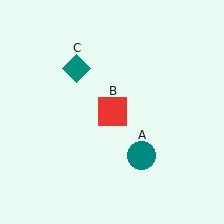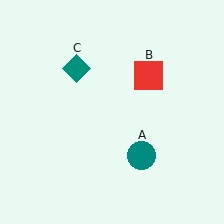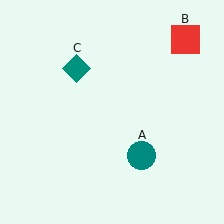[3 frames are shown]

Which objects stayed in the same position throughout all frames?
Teal circle (object A) and teal diamond (object C) remained stationary.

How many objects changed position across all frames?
1 object changed position: red square (object B).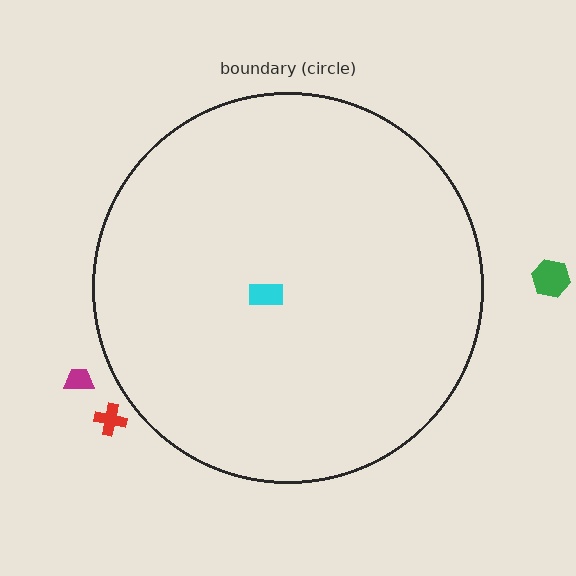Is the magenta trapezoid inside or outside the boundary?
Outside.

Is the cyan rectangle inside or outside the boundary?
Inside.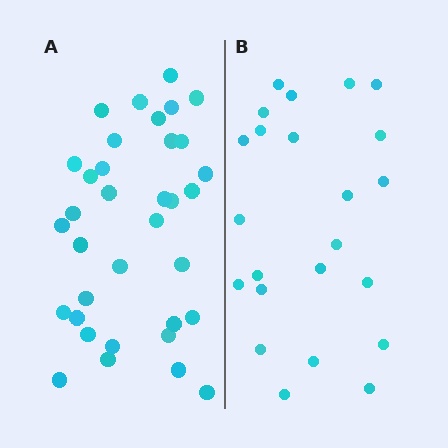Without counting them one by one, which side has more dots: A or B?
Region A (the left region) has more dots.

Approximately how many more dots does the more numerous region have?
Region A has roughly 12 or so more dots than region B.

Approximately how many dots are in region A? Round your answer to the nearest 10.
About 40 dots. (The exact count is 35, which rounds to 40.)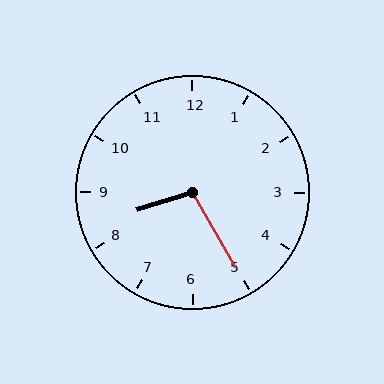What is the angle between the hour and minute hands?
Approximately 102 degrees.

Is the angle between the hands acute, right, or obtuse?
It is obtuse.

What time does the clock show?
8:25.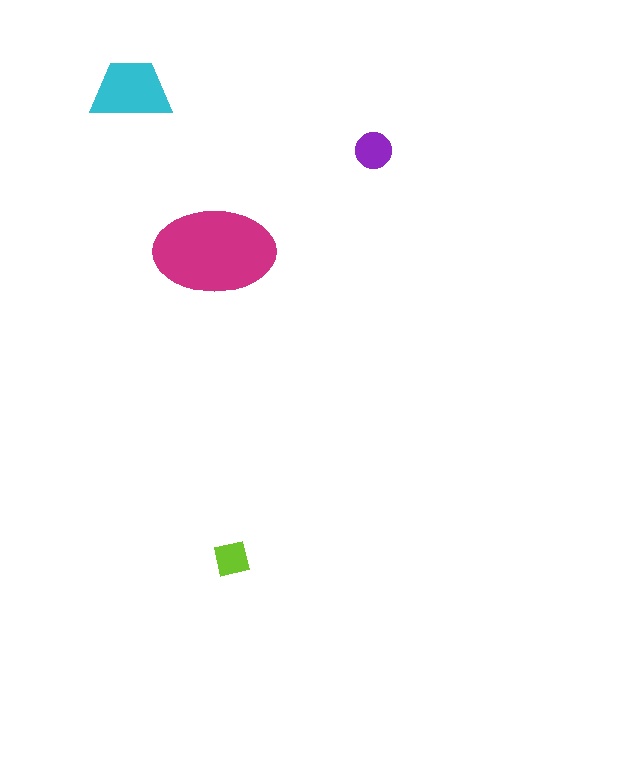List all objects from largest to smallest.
The magenta ellipse, the cyan trapezoid, the purple circle, the lime square.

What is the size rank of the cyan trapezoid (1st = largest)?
2nd.